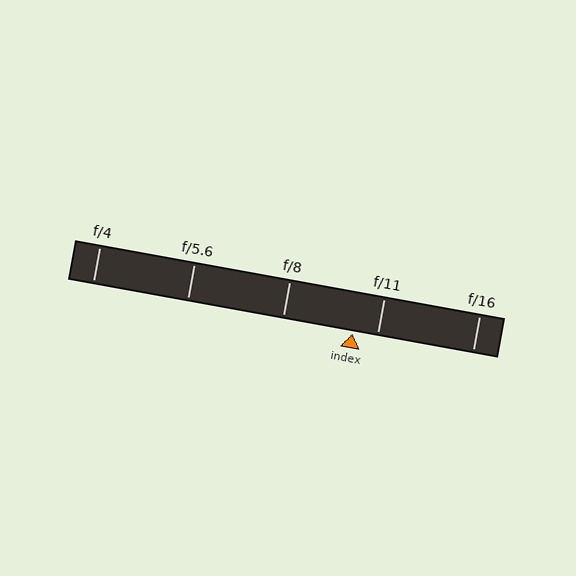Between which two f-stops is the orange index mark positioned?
The index mark is between f/8 and f/11.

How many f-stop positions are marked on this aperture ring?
There are 5 f-stop positions marked.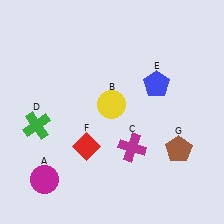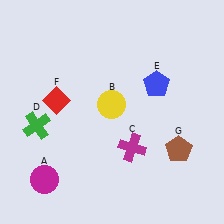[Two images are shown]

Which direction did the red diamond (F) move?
The red diamond (F) moved up.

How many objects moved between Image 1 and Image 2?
1 object moved between the two images.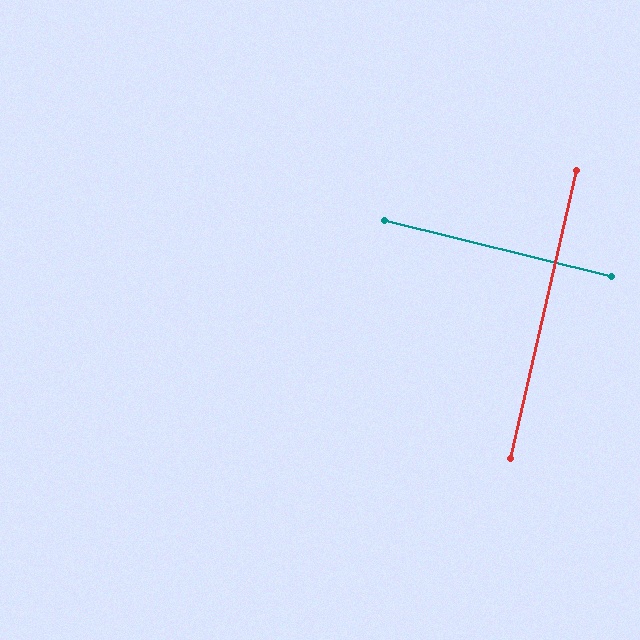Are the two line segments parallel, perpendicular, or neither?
Perpendicular — they meet at approximately 89°.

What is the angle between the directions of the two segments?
Approximately 89 degrees.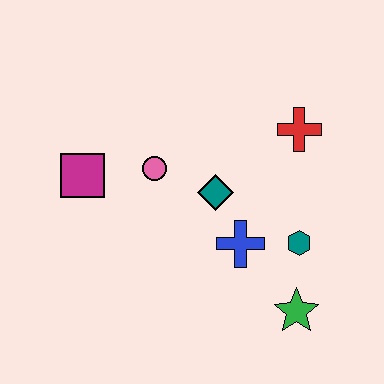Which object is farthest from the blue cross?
The magenta square is farthest from the blue cross.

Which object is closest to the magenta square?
The pink circle is closest to the magenta square.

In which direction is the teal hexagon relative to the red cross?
The teal hexagon is below the red cross.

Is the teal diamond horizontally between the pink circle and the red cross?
Yes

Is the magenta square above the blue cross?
Yes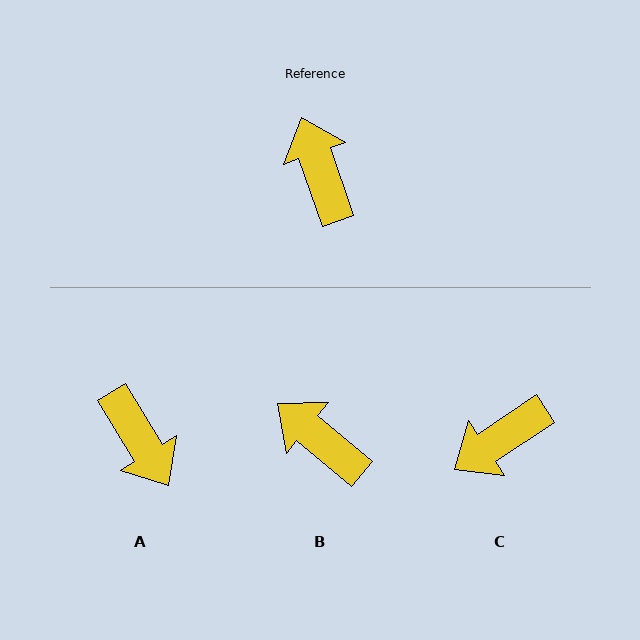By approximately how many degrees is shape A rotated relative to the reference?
Approximately 168 degrees clockwise.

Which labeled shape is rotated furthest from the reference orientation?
A, about 168 degrees away.